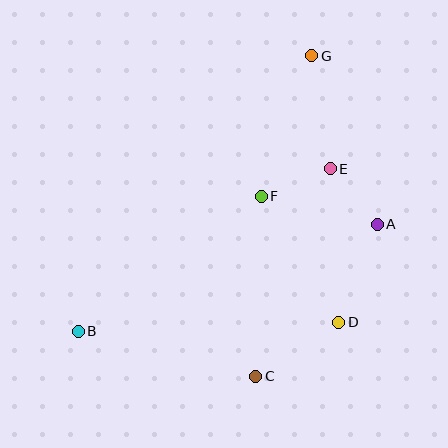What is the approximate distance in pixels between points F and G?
The distance between F and G is approximately 149 pixels.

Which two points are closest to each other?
Points A and E are closest to each other.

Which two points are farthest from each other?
Points B and G are farthest from each other.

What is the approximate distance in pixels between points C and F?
The distance between C and F is approximately 180 pixels.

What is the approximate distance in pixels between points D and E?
The distance between D and E is approximately 154 pixels.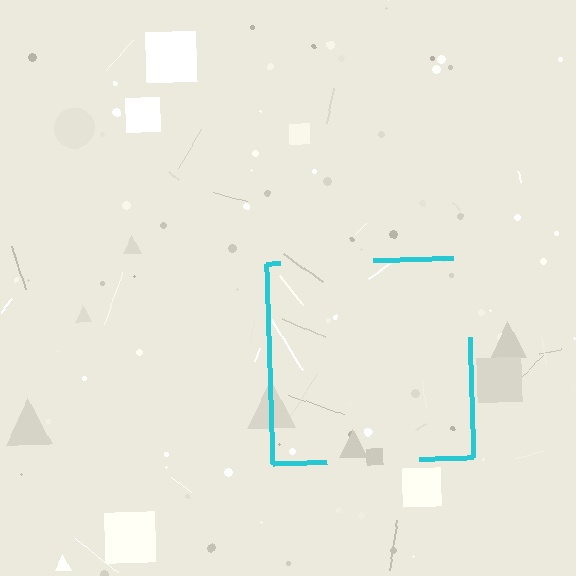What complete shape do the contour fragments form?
The contour fragments form a square.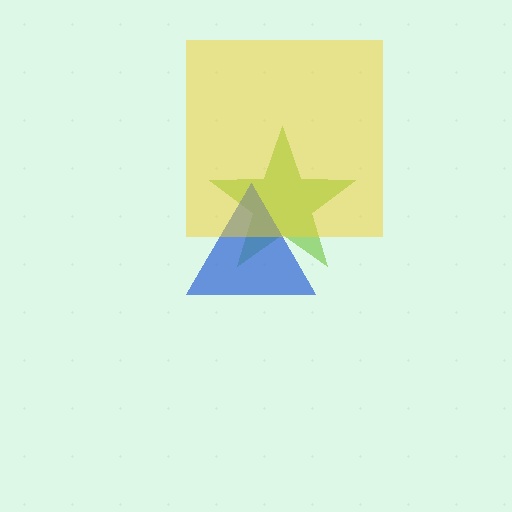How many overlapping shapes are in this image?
There are 3 overlapping shapes in the image.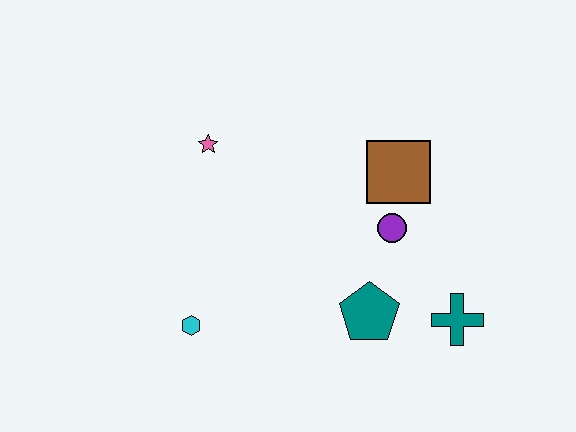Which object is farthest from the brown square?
The cyan hexagon is farthest from the brown square.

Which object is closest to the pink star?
The cyan hexagon is closest to the pink star.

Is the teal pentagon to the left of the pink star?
No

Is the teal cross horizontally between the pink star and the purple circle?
No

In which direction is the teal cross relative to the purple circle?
The teal cross is below the purple circle.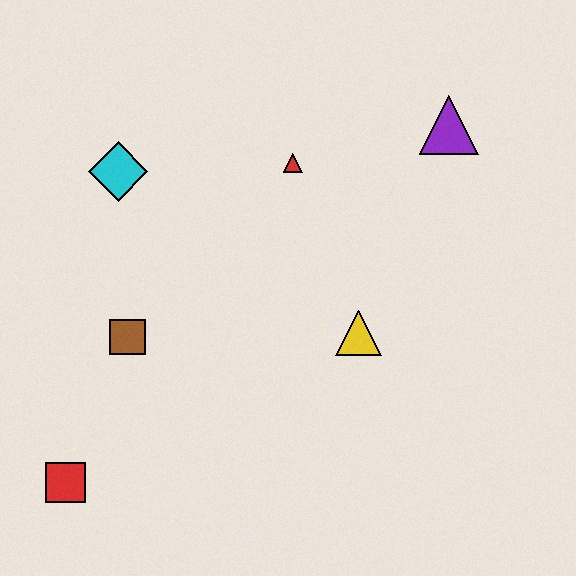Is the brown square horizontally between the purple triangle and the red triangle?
No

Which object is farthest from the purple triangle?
The red square is farthest from the purple triangle.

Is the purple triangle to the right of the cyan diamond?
Yes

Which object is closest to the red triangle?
The purple triangle is closest to the red triangle.